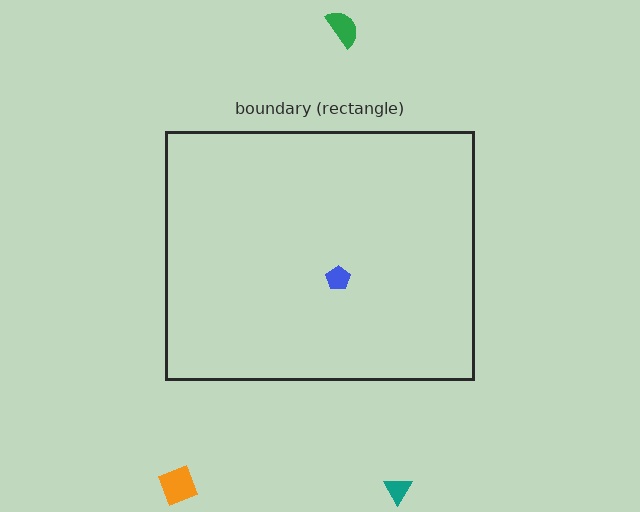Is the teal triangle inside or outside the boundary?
Outside.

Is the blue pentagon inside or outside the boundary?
Inside.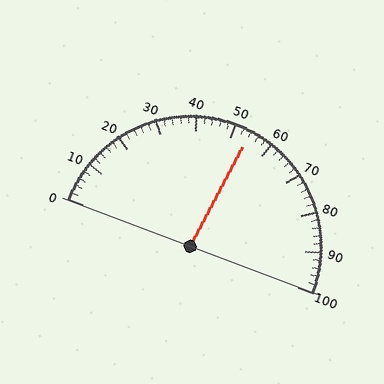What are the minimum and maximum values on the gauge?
The gauge ranges from 0 to 100.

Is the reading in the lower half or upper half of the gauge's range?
The reading is in the upper half of the range (0 to 100).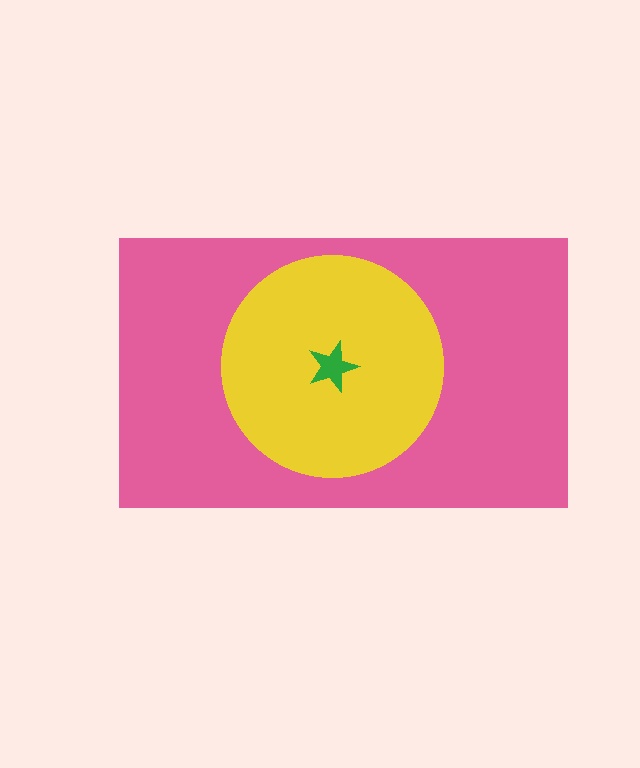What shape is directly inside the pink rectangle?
The yellow circle.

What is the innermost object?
The green star.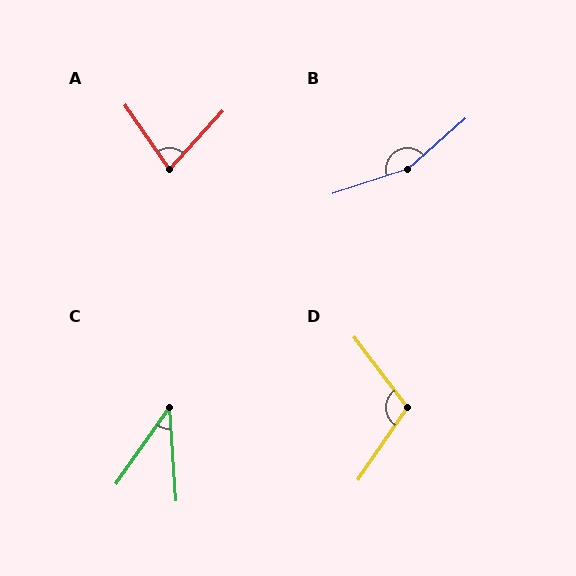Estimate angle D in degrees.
Approximately 109 degrees.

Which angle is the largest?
B, at approximately 156 degrees.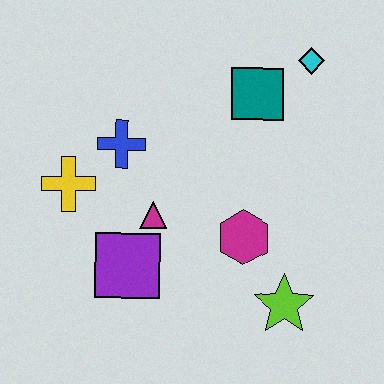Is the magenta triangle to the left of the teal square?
Yes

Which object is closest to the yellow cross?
The blue cross is closest to the yellow cross.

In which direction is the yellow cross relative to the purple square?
The yellow cross is above the purple square.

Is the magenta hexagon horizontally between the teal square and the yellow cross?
Yes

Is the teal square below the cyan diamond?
Yes